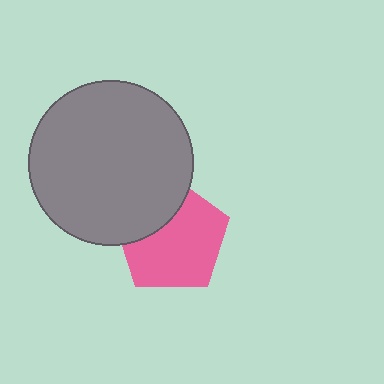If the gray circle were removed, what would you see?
You would see the complete pink pentagon.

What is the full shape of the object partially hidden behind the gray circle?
The partially hidden object is a pink pentagon.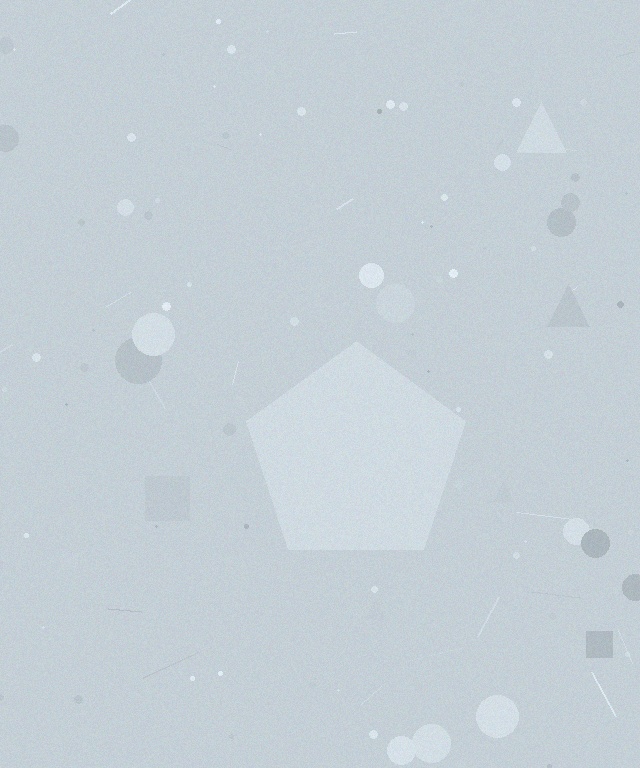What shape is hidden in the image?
A pentagon is hidden in the image.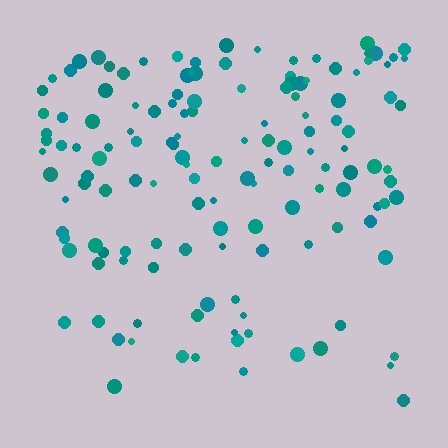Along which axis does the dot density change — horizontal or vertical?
Vertical.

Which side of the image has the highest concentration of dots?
The top.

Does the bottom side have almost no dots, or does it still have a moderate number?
Still a moderate number, just noticeably fewer than the top.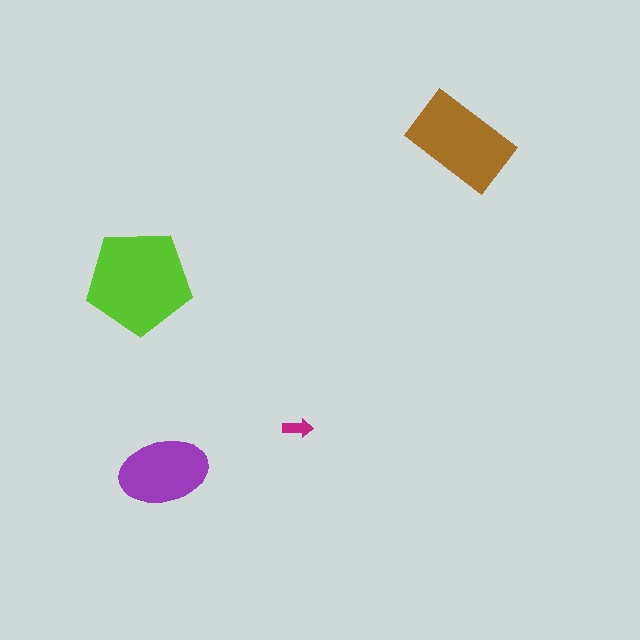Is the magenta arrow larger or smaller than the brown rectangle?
Smaller.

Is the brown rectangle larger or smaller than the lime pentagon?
Smaller.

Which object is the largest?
The lime pentagon.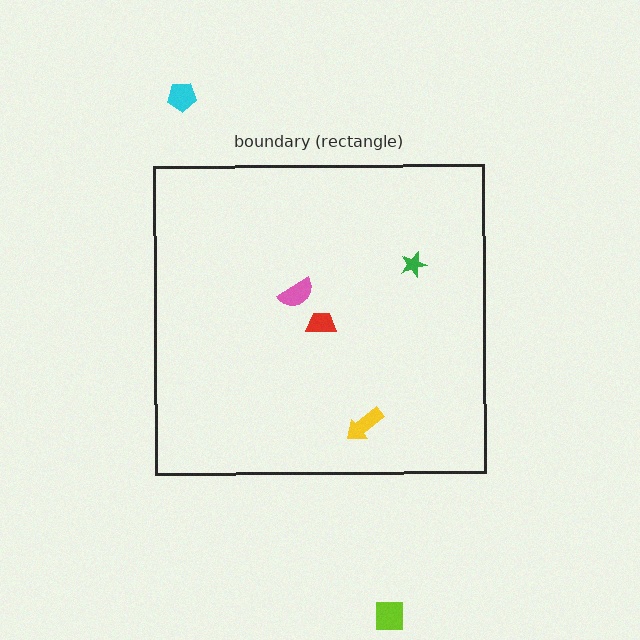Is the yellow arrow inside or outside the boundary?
Inside.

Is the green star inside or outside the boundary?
Inside.